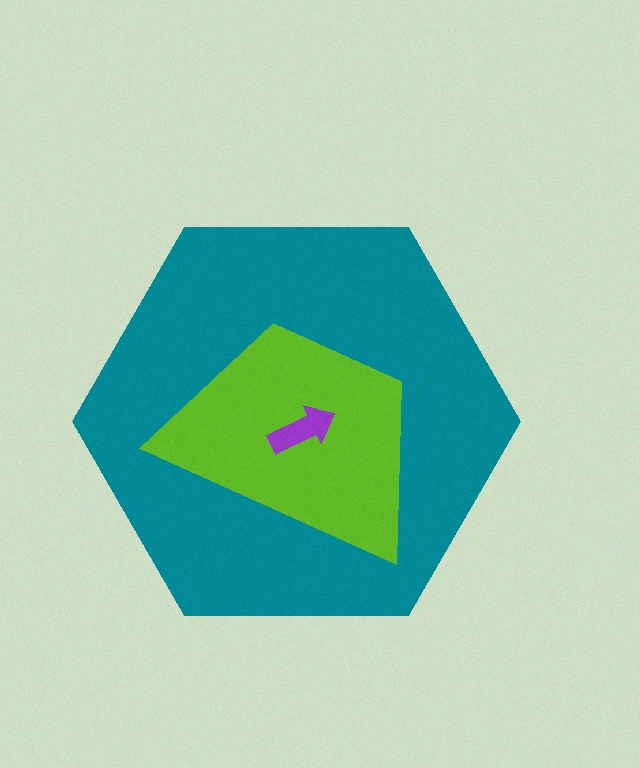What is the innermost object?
The purple arrow.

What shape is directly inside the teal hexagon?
The lime trapezoid.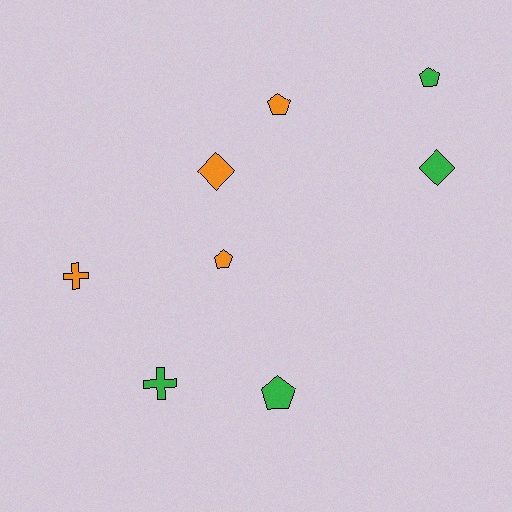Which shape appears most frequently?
Pentagon, with 4 objects.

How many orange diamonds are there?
There is 1 orange diamond.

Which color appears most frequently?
Orange, with 4 objects.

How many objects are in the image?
There are 8 objects.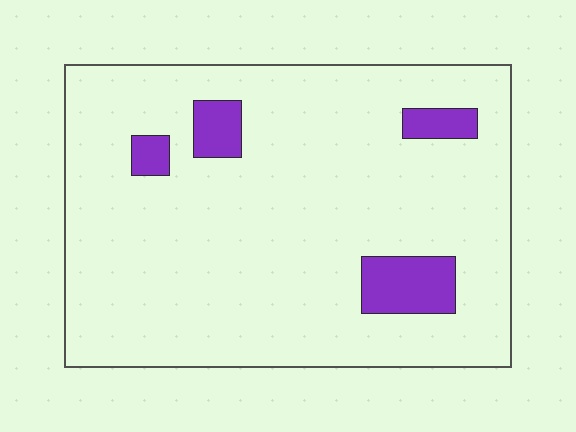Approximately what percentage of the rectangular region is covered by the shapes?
Approximately 10%.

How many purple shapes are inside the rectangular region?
4.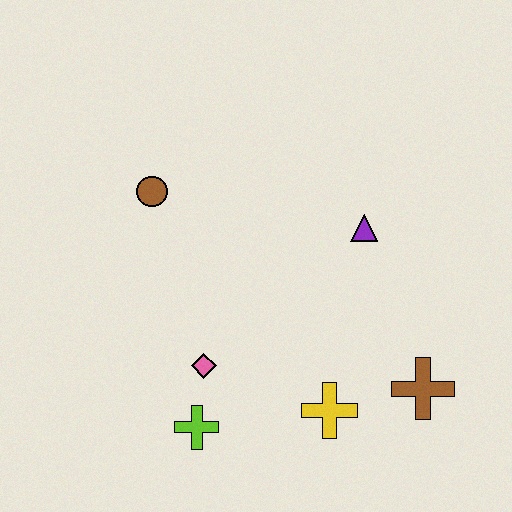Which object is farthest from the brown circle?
The brown cross is farthest from the brown circle.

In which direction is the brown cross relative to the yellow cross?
The brown cross is to the right of the yellow cross.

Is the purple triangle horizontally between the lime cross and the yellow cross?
No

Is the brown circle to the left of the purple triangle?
Yes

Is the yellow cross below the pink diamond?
Yes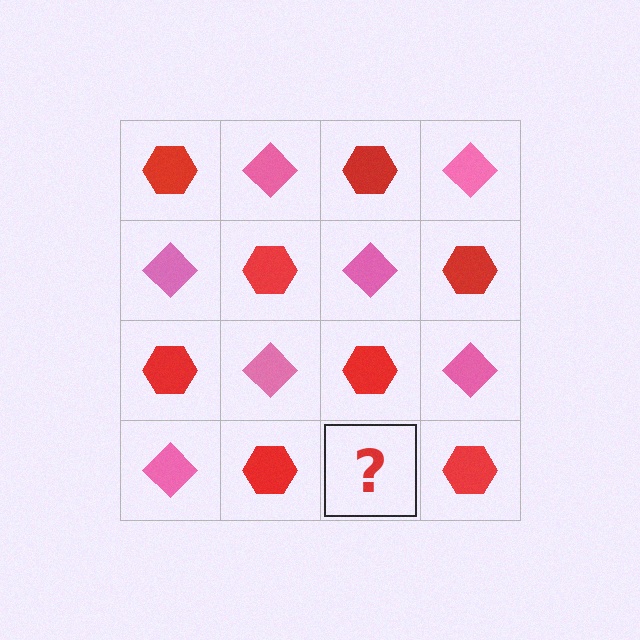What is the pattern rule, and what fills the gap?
The rule is that it alternates red hexagon and pink diamond in a checkerboard pattern. The gap should be filled with a pink diamond.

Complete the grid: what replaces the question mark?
The question mark should be replaced with a pink diamond.